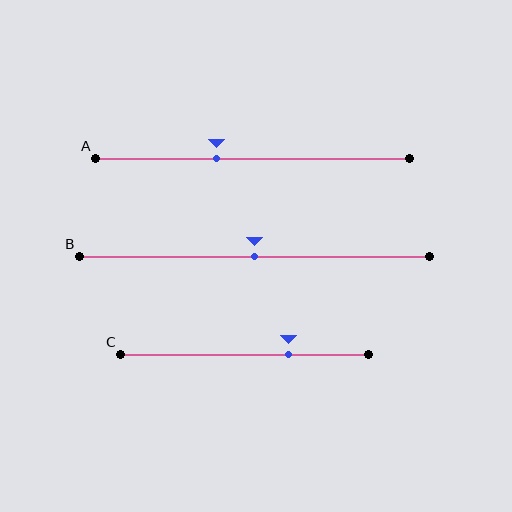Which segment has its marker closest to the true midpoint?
Segment B has its marker closest to the true midpoint.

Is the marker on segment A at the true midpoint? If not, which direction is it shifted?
No, the marker on segment A is shifted to the left by about 11% of the segment length.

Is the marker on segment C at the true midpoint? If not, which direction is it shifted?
No, the marker on segment C is shifted to the right by about 18% of the segment length.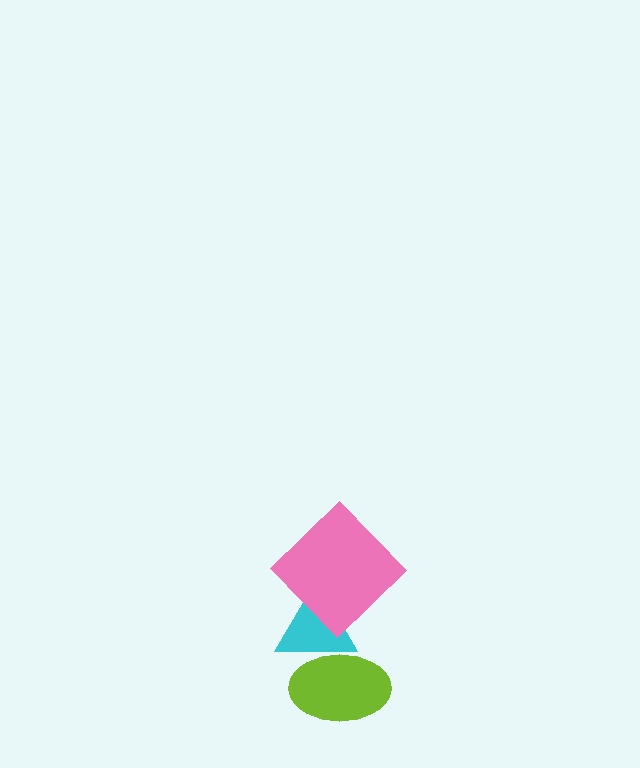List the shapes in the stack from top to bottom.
From top to bottom: the pink diamond, the cyan triangle, the lime ellipse.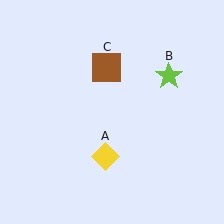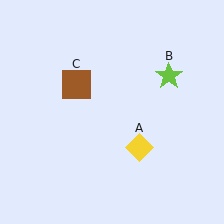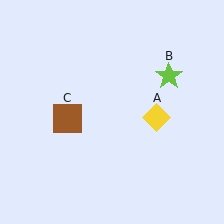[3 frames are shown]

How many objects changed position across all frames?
2 objects changed position: yellow diamond (object A), brown square (object C).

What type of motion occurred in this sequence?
The yellow diamond (object A), brown square (object C) rotated counterclockwise around the center of the scene.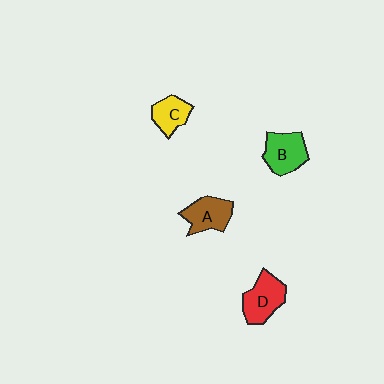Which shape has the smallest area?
Shape C (yellow).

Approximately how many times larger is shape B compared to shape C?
Approximately 1.4 times.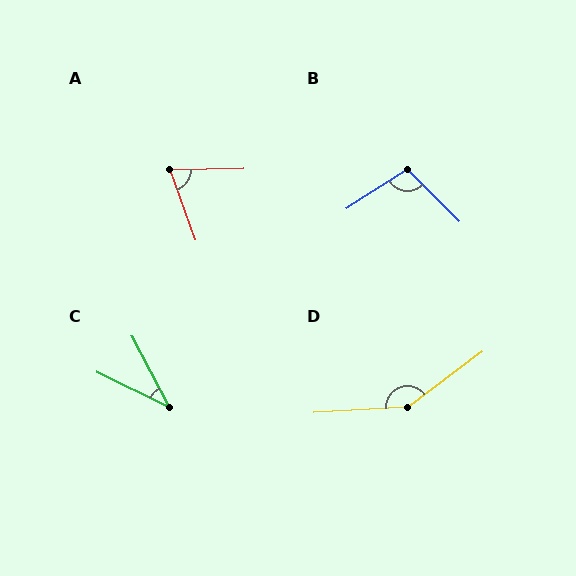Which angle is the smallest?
C, at approximately 36 degrees.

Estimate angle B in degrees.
Approximately 102 degrees.